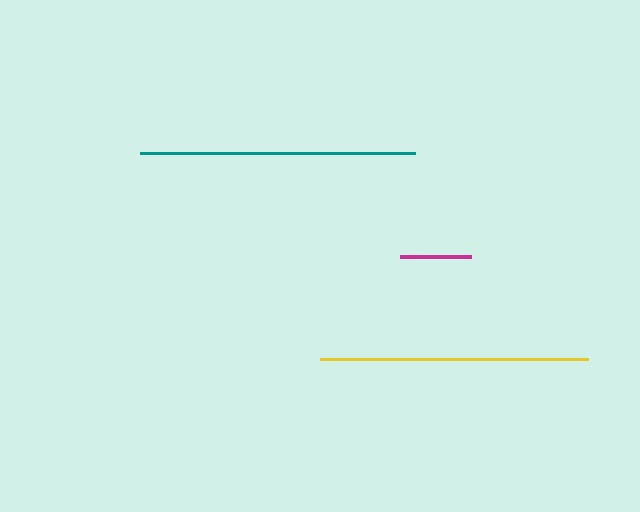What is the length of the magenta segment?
The magenta segment is approximately 71 pixels long.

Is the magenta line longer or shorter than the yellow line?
The yellow line is longer than the magenta line.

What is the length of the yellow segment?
The yellow segment is approximately 268 pixels long.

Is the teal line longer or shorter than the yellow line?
The teal line is longer than the yellow line.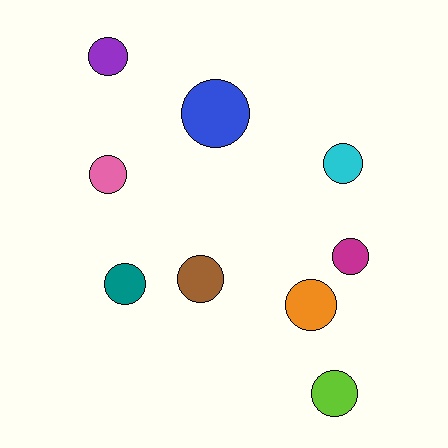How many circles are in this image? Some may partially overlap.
There are 9 circles.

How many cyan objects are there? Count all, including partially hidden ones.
There is 1 cyan object.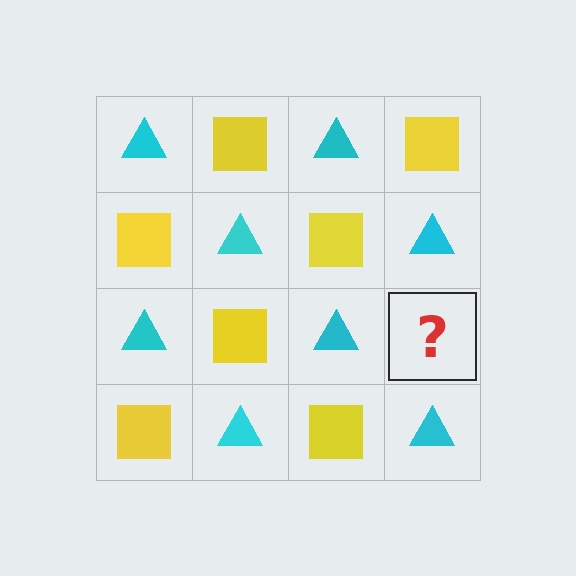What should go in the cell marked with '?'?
The missing cell should contain a yellow square.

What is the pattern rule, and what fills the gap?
The rule is that it alternates cyan triangle and yellow square in a checkerboard pattern. The gap should be filled with a yellow square.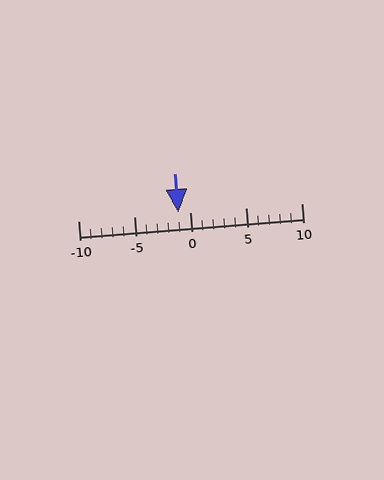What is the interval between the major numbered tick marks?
The major tick marks are spaced 5 units apart.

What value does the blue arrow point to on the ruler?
The blue arrow points to approximately -1.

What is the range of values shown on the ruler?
The ruler shows values from -10 to 10.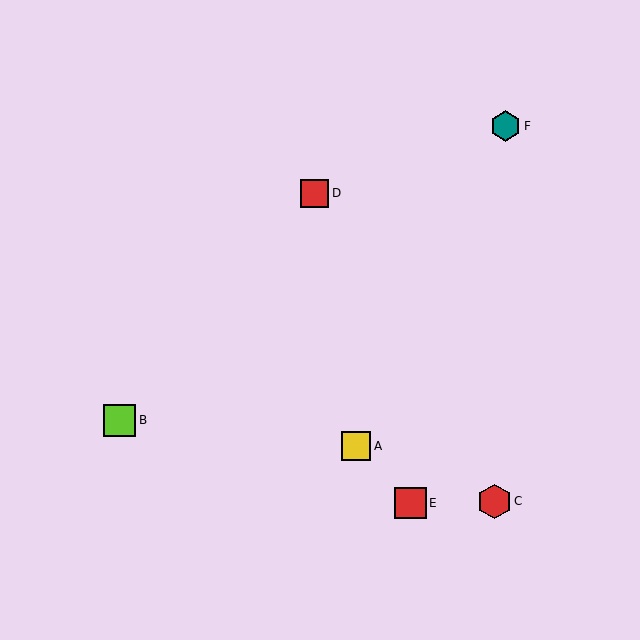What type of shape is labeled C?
Shape C is a red hexagon.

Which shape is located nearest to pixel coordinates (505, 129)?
The teal hexagon (labeled F) at (506, 126) is nearest to that location.